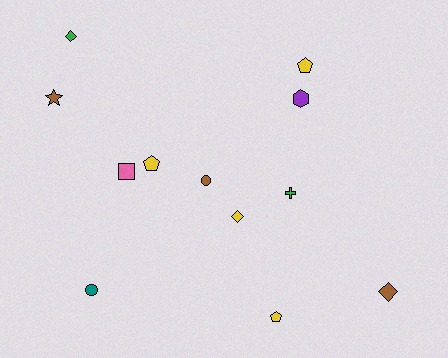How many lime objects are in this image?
There are no lime objects.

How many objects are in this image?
There are 12 objects.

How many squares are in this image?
There is 1 square.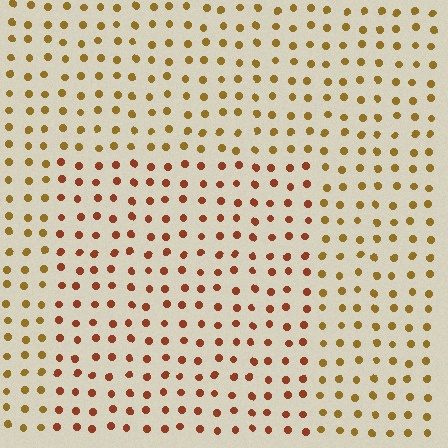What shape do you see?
I see a rectangle.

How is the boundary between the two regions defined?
The boundary is defined purely by a slight shift in hue (about 30 degrees). Spacing, size, and orientation are identical on both sides.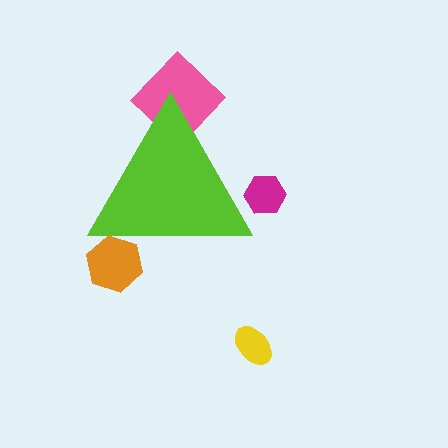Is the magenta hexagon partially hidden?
Yes, the magenta hexagon is partially hidden behind the lime triangle.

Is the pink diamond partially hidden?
Yes, the pink diamond is partially hidden behind the lime triangle.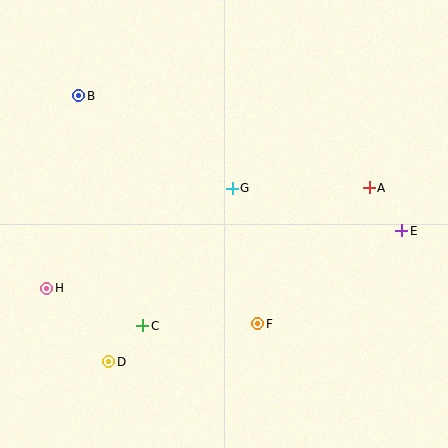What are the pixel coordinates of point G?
Point G is at (232, 188).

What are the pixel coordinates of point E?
Point E is at (402, 231).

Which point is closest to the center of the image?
Point G at (232, 188) is closest to the center.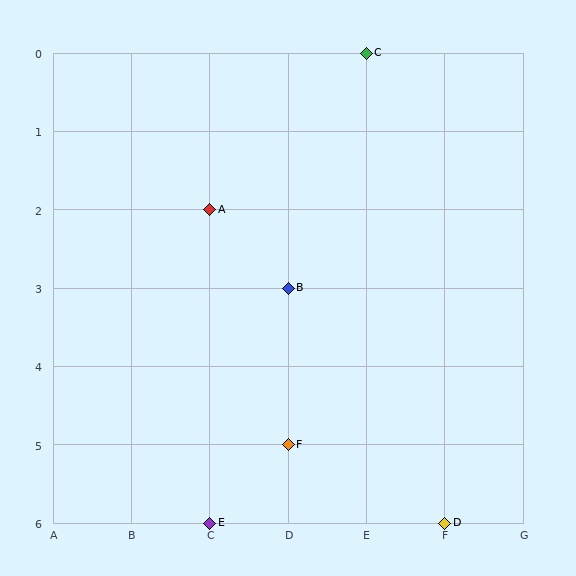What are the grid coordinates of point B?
Point B is at grid coordinates (D, 3).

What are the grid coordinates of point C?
Point C is at grid coordinates (E, 0).